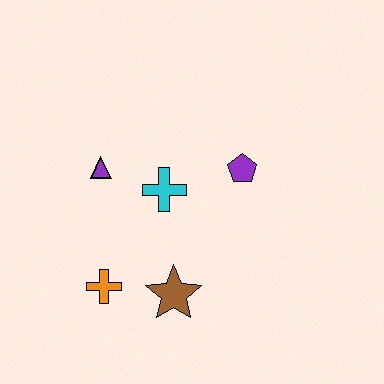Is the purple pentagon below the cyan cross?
No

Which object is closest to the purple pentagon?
The cyan cross is closest to the purple pentagon.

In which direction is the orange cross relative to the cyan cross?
The orange cross is below the cyan cross.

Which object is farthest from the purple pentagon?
The orange cross is farthest from the purple pentagon.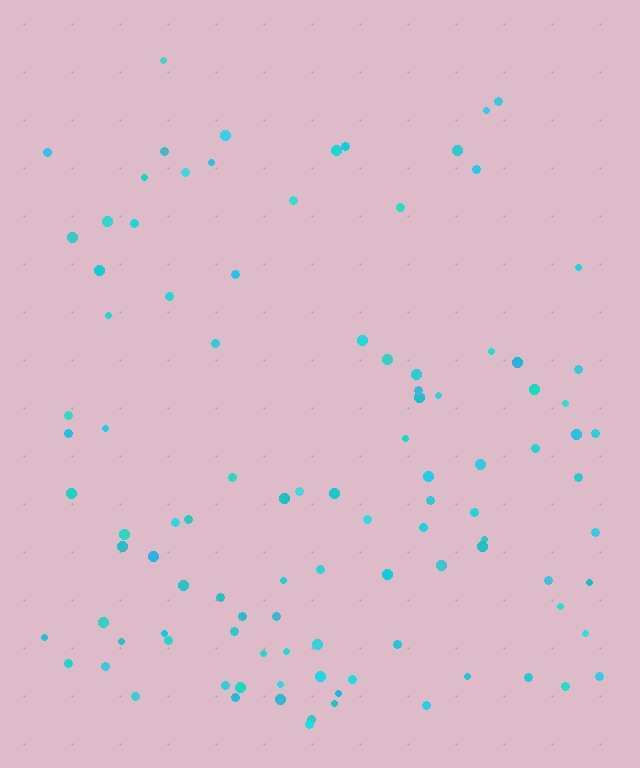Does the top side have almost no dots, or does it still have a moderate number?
Still a moderate number, just noticeably fewer than the bottom.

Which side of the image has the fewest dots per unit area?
The top.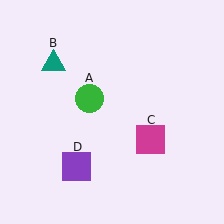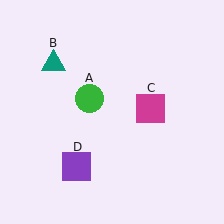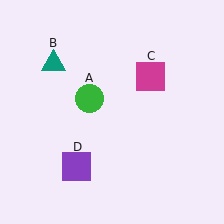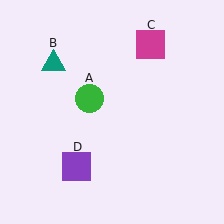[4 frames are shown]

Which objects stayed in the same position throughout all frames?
Green circle (object A) and teal triangle (object B) and purple square (object D) remained stationary.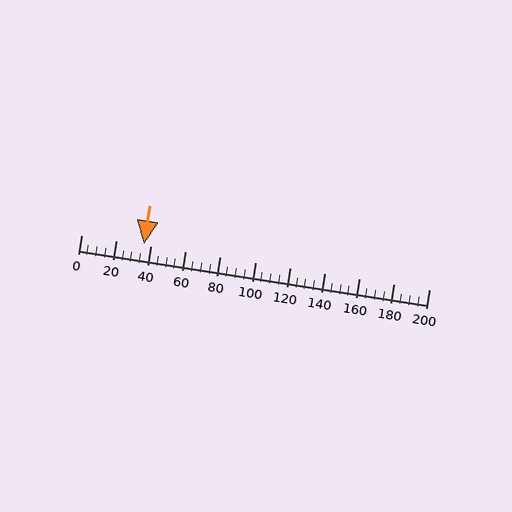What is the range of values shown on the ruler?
The ruler shows values from 0 to 200.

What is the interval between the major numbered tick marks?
The major tick marks are spaced 20 units apart.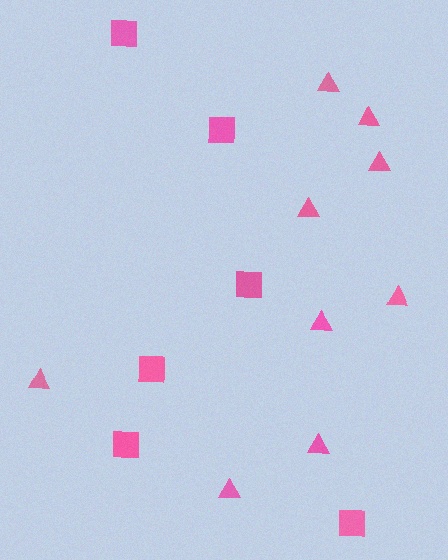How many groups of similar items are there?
There are 2 groups: one group of squares (6) and one group of triangles (9).